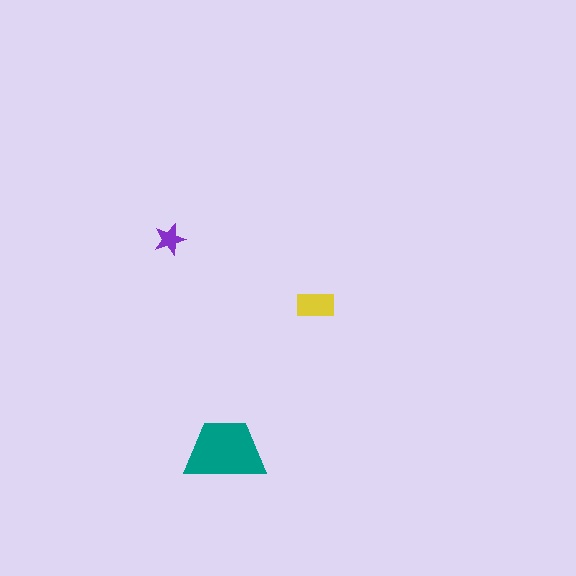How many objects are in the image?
There are 3 objects in the image.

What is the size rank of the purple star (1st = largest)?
3rd.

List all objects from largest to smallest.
The teal trapezoid, the yellow rectangle, the purple star.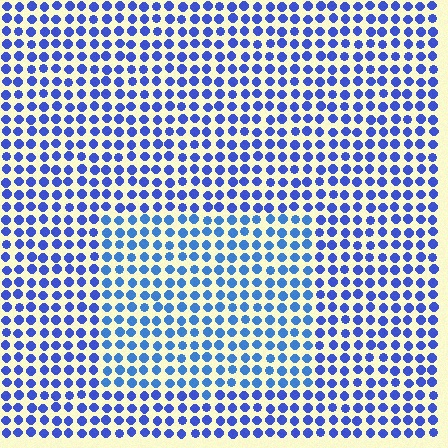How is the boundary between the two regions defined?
The boundary is defined purely by a slight shift in hue (about 19 degrees). Spacing, size, and orientation are identical on both sides.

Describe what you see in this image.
The image is filled with small blue elements in a uniform arrangement. A rectangle-shaped region is visible where the elements are tinted to a slightly different hue, forming a subtle color boundary.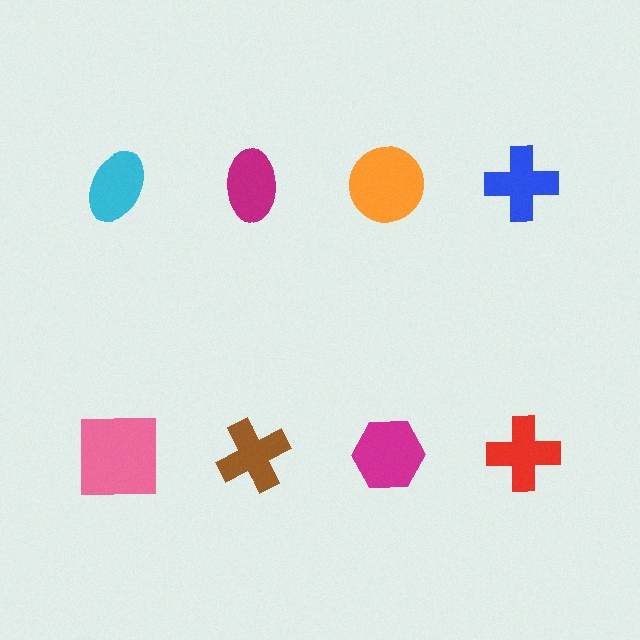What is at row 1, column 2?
A magenta ellipse.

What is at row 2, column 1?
A pink square.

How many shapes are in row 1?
4 shapes.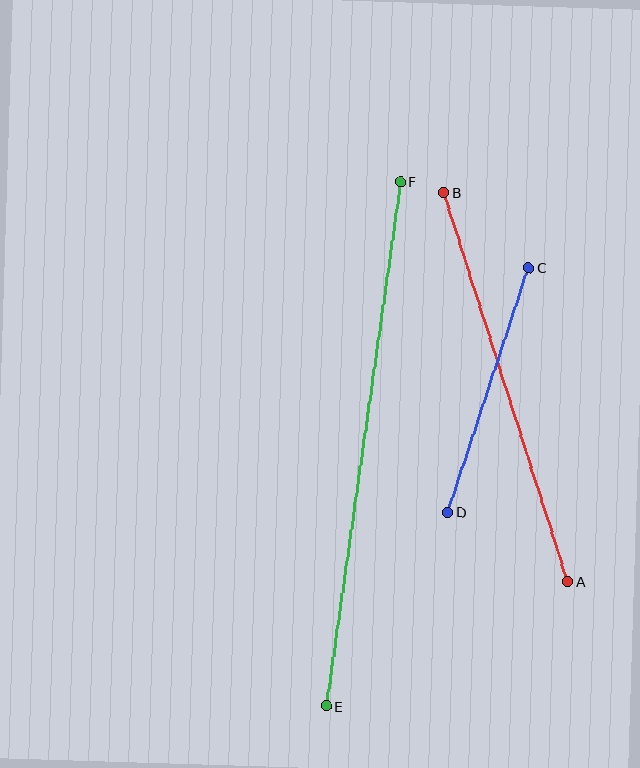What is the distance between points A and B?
The distance is approximately 408 pixels.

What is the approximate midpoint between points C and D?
The midpoint is at approximately (488, 390) pixels.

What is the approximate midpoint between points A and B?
The midpoint is at approximately (506, 387) pixels.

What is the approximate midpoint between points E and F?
The midpoint is at approximately (364, 444) pixels.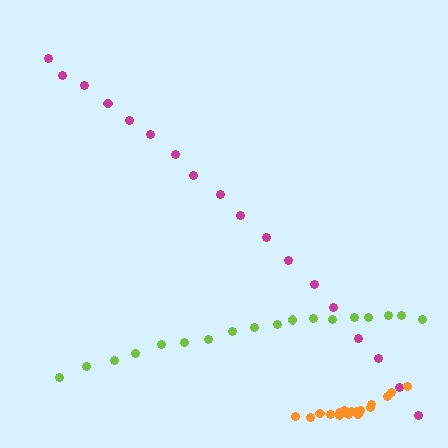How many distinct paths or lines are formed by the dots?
There are 3 distinct paths.